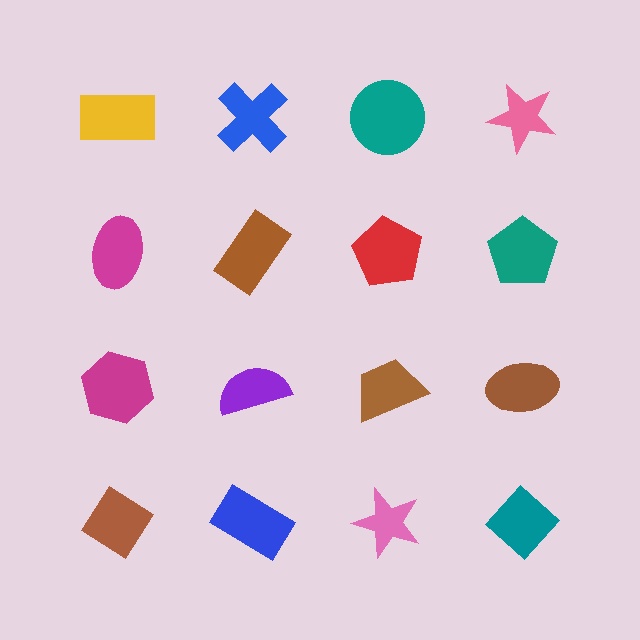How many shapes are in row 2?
4 shapes.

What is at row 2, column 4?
A teal pentagon.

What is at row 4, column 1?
A brown diamond.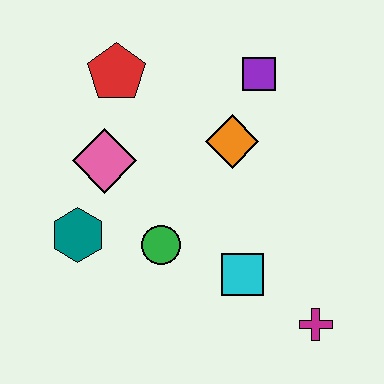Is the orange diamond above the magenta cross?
Yes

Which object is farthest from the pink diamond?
The magenta cross is farthest from the pink diamond.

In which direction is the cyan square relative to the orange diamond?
The cyan square is below the orange diamond.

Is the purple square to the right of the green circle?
Yes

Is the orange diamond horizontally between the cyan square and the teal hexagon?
Yes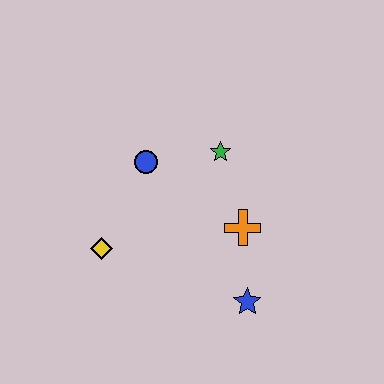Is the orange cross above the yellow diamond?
Yes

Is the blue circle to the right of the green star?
No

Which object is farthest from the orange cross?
The yellow diamond is farthest from the orange cross.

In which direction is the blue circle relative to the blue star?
The blue circle is above the blue star.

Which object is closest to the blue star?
The orange cross is closest to the blue star.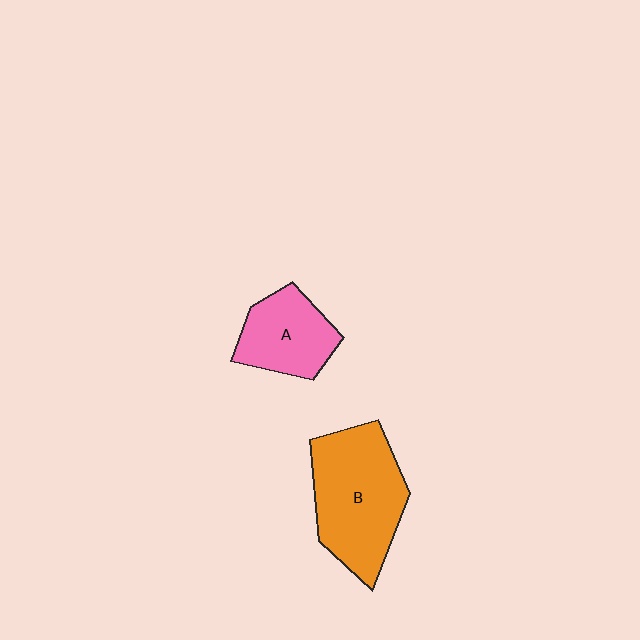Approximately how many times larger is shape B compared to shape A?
Approximately 1.7 times.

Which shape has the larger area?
Shape B (orange).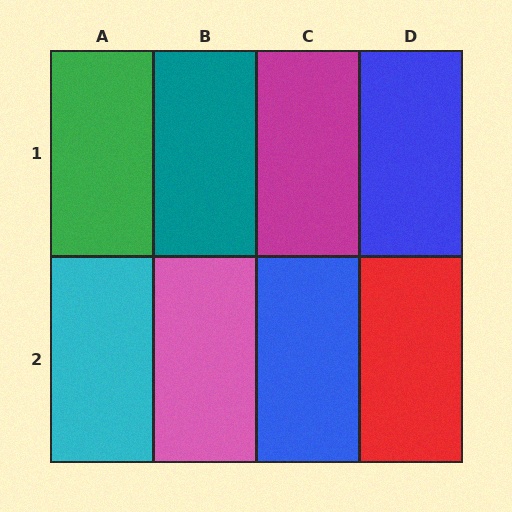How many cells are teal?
1 cell is teal.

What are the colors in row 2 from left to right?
Cyan, pink, blue, red.